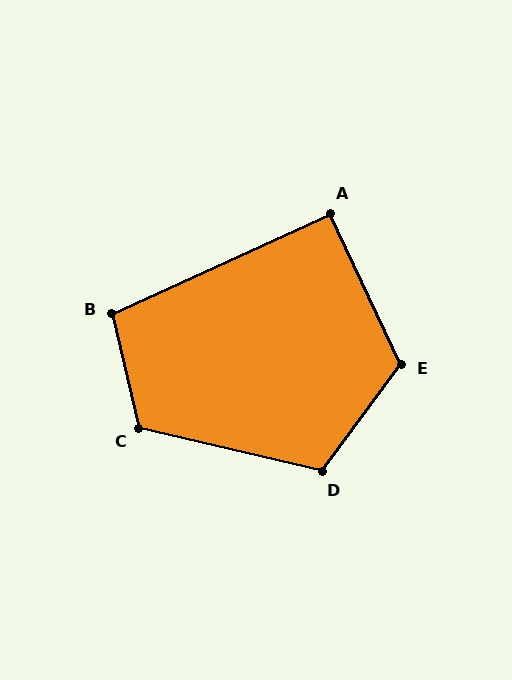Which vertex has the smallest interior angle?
A, at approximately 90 degrees.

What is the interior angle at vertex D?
Approximately 113 degrees (obtuse).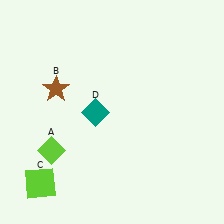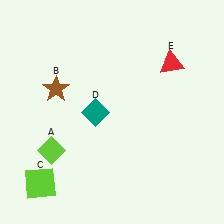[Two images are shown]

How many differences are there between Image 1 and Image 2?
There is 1 difference between the two images.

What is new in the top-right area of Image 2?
A red triangle (E) was added in the top-right area of Image 2.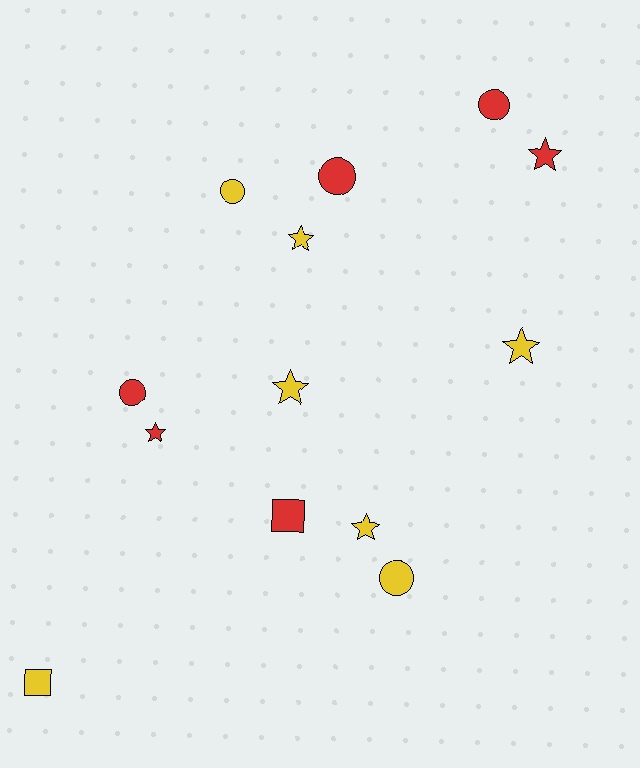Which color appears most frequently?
Yellow, with 7 objects.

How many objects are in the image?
There are 13 objects.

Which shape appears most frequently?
Star, with 6 objects.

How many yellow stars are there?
There are 4 yellow stars.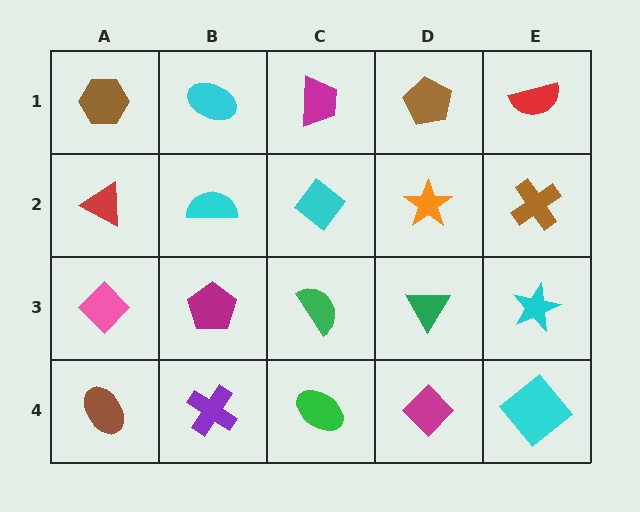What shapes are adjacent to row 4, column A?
A pink diamond (row 3, column A), a purple cross (row 4, column B).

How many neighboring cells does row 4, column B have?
3.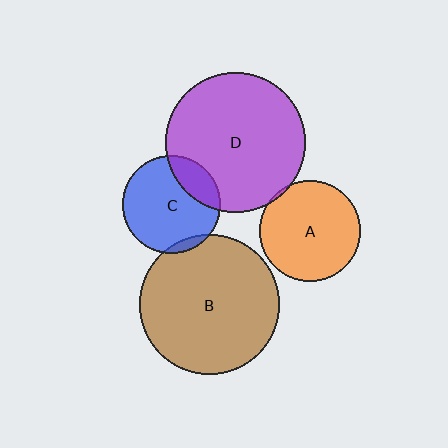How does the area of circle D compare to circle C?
Approximately 2.0 times.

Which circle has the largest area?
Circle D (purple).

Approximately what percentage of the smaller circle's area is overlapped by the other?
Approximately 5%.